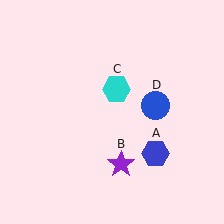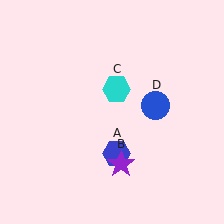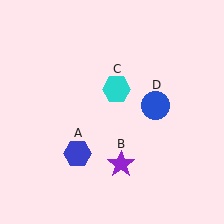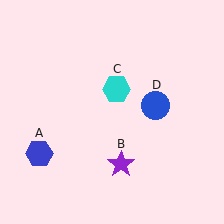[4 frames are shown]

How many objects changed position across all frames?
1 object changed position: blue hexagon (object A).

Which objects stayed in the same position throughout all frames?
Purple star (object B) and cyan hexagon (object C) and blue circle (object D) remained stationary.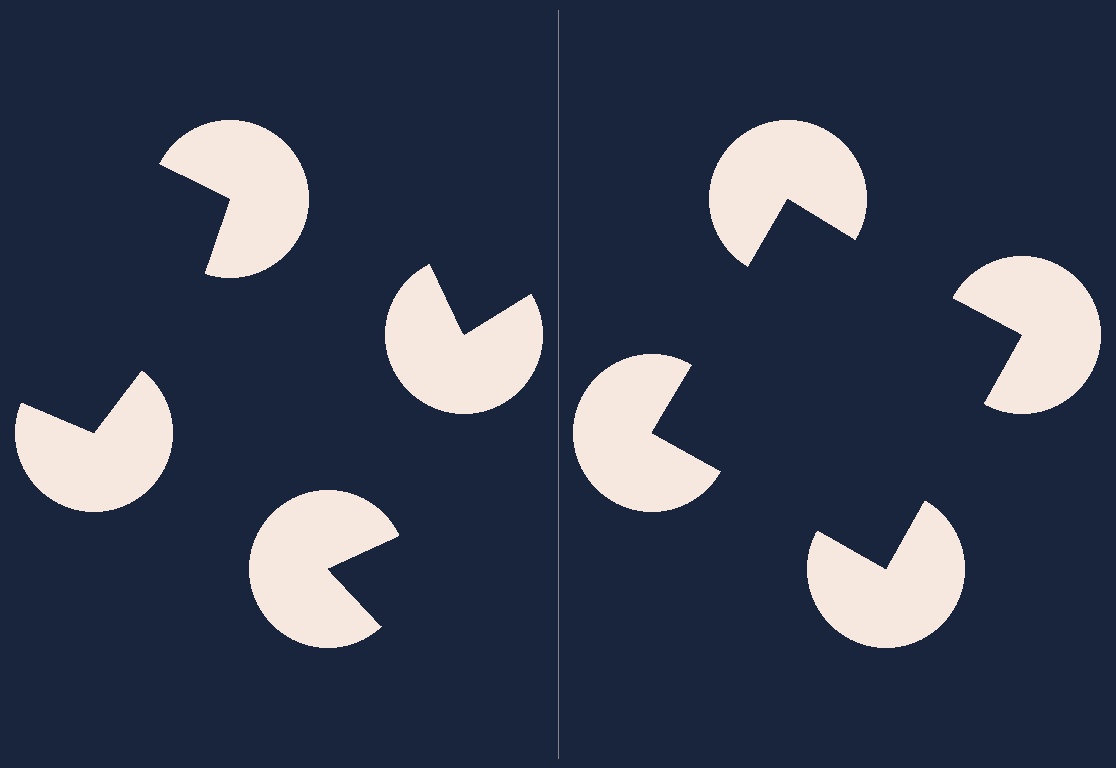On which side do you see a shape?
An illusory square appears on the right side. On the left side the wedge cuts are rotated, so no coherent shape forms.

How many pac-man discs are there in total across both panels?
8 — 4 on each side.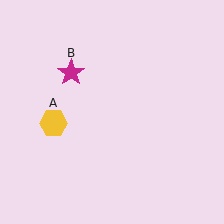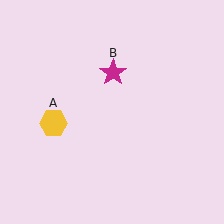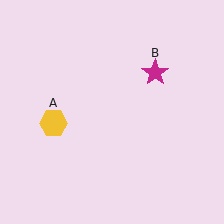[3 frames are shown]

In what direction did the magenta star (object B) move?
The magenta star (object B) moved right.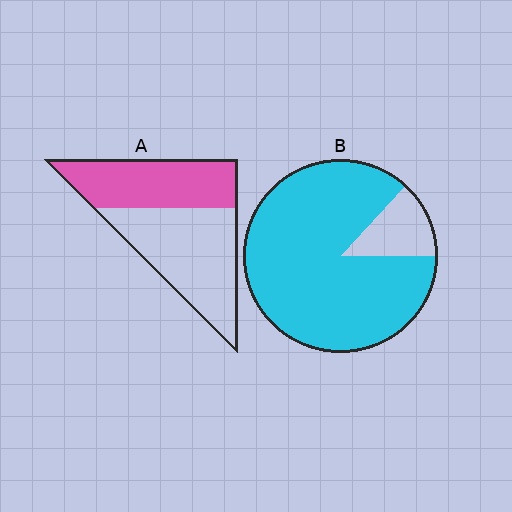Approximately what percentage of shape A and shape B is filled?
A is approximately 45% and B is approximately 85%.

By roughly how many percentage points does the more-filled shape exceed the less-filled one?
By roughly 45 percentage points (B over A).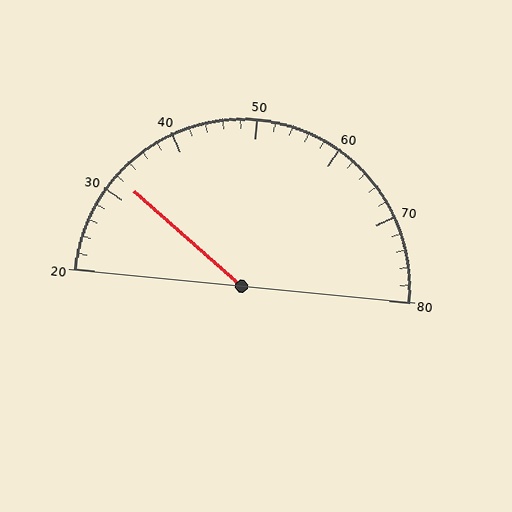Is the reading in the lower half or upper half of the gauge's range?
The reading is in the lower half of the range (20 to 80).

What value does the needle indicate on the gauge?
The needle indicates approximately 32.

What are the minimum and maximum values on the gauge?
The gauge ranges from 20 to 80.